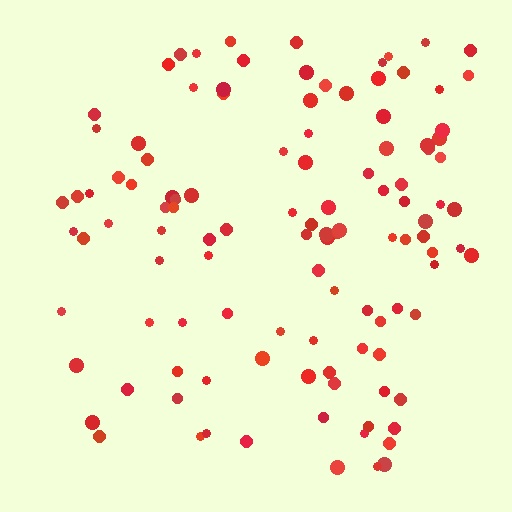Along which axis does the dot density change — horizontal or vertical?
Horizontal.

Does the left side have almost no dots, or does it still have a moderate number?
Still a moderate number, just noticeably fewer than the right.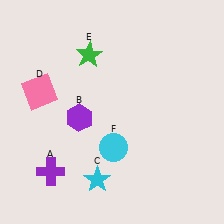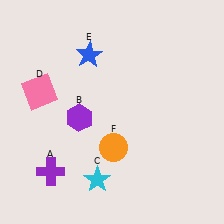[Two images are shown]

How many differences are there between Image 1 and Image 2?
There are 2 differences between the two images.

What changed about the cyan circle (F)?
In Image 1, F is cyan. In Image 2, it changed to orange.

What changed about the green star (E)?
In Image 1, E is green. In Image 2, it changed to blue.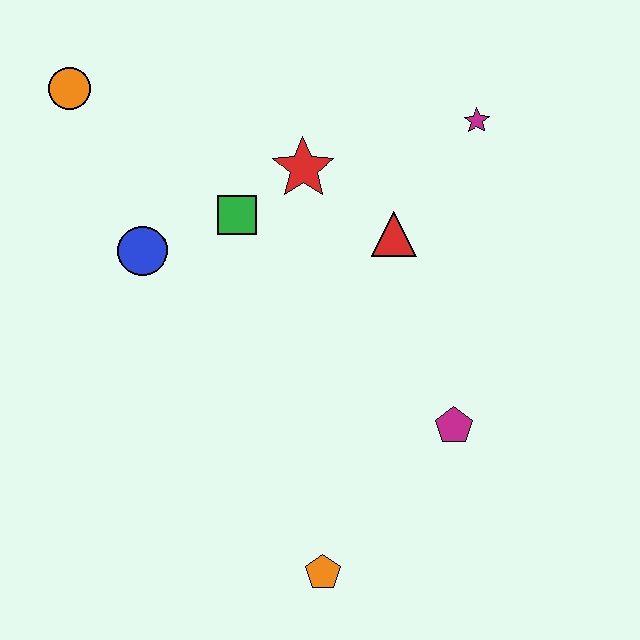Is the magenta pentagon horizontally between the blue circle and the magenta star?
Yes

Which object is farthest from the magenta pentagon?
The orange circle is farthest from the magenta pentagon.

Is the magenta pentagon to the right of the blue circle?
Yes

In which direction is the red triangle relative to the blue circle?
The red triangle is to the right of the blue circle.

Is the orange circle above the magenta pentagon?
Yes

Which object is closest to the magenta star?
The red triangle is closest to the magenta star.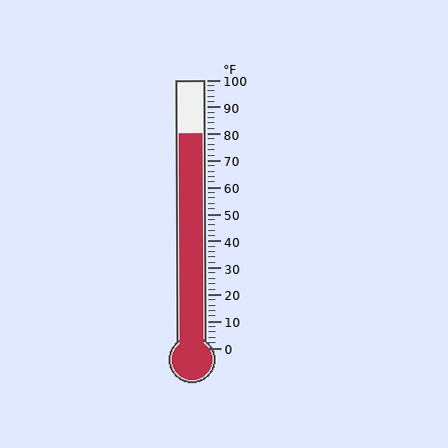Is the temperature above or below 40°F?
The temperature is above 40°F.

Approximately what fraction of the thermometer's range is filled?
The thermometer is filled to approximately 80% of its range.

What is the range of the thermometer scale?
The thermometer scale ranges from 0°F to 100°F.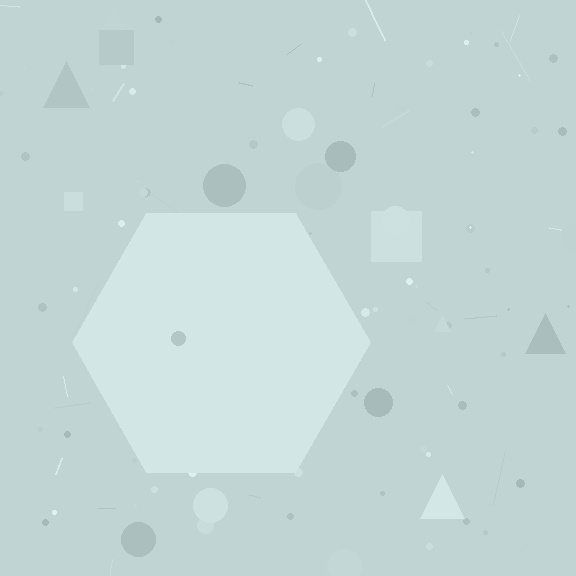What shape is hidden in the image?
A hexagon is hidden in the image.